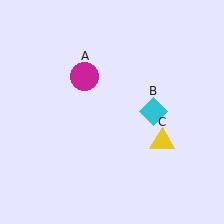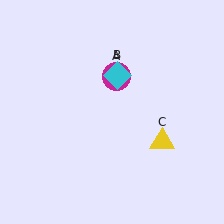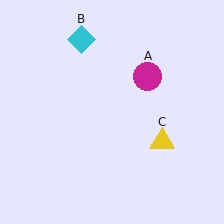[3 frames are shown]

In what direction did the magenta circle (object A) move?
The magenta circle (object A) moved right.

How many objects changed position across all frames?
2 objects changed position: magenta circle (object A), cyan diamond (object B).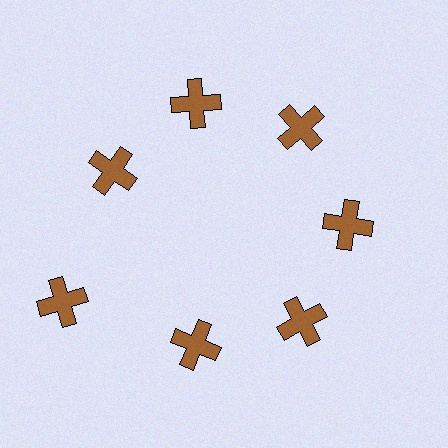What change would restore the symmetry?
The symmetry would be restored by moving it inward, back onto the ring so that all 7 crosses sit at equal angles and equal distance from the center.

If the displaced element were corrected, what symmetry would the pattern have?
It would have 7-fold rotational symmetry — the pattern would map onto itself every 51 degrees.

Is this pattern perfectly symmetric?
No. The 7 brown crosses are arranged in a ring, but one element near the 8 o'clock position is pushed outward from the center, breaking the 7-fold rotational symmetry.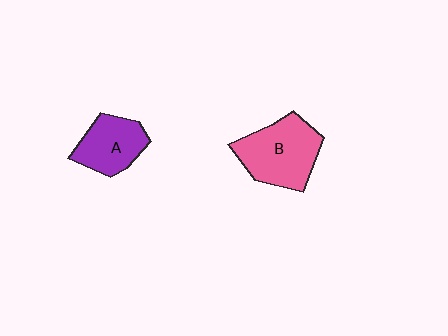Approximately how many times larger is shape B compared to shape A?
Approximately 1.4 times.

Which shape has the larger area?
Shape B (pink).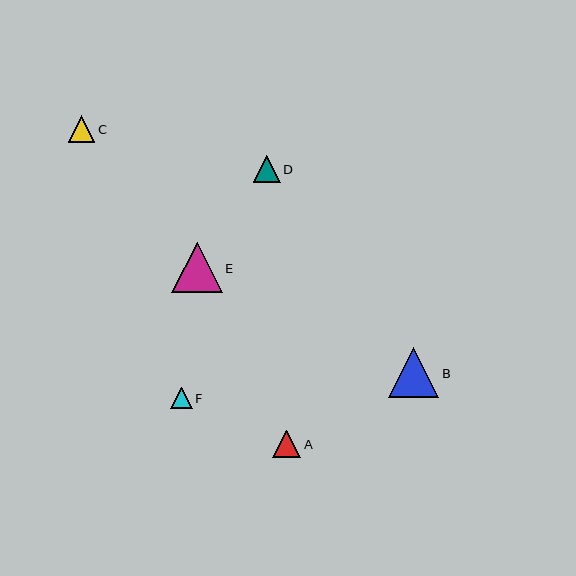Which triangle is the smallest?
Triangle F is the smallest with a size of approximately 22 pixels.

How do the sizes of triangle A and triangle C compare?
Triangle A and triangle C are approximately the same size.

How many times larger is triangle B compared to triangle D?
Triangle B is approximately 1.9 times the size of triangle D.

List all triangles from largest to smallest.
From largest to smallest: E, B, A, D, C, F.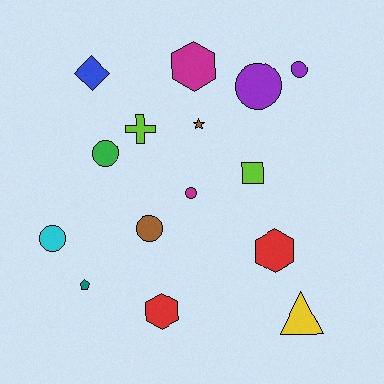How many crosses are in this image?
There is 1 cross.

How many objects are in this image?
There are 15 objects.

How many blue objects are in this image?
There is 1 blue object.